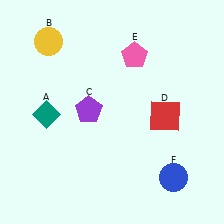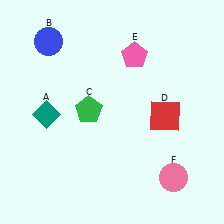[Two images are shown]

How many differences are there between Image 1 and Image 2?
There are 3 differences between the two images.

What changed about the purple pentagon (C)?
In Image 1, C is purple. In Image 2, it changed to green.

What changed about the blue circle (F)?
In Image 1, F is blue. In Image 2, it changed to pink.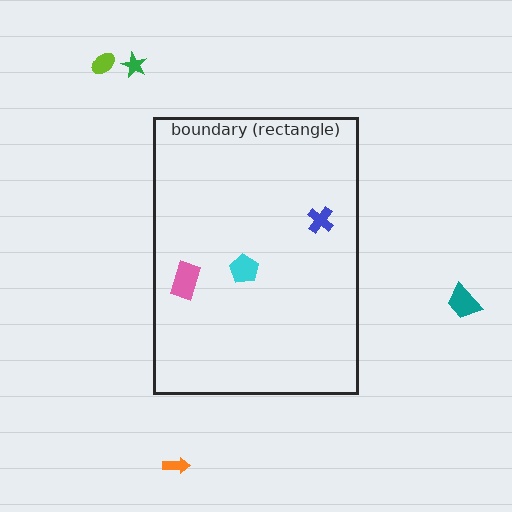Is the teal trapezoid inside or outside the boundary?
Outside.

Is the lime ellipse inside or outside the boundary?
Outside.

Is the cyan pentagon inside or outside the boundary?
Inside.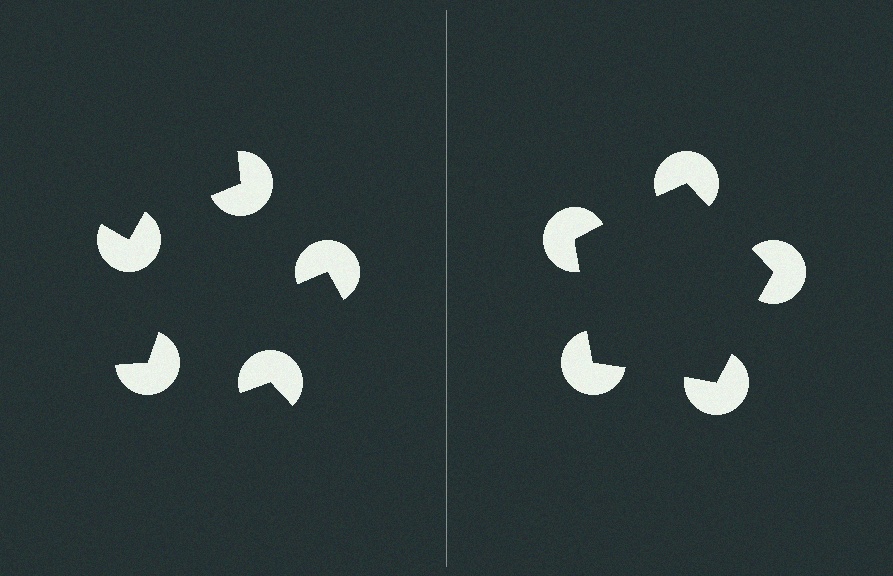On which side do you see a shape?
An illusory pentagon appears on the right side. On the left side the wedge cuts are rotated, so no coherent shape forms.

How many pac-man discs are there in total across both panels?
10 — 5 on each side.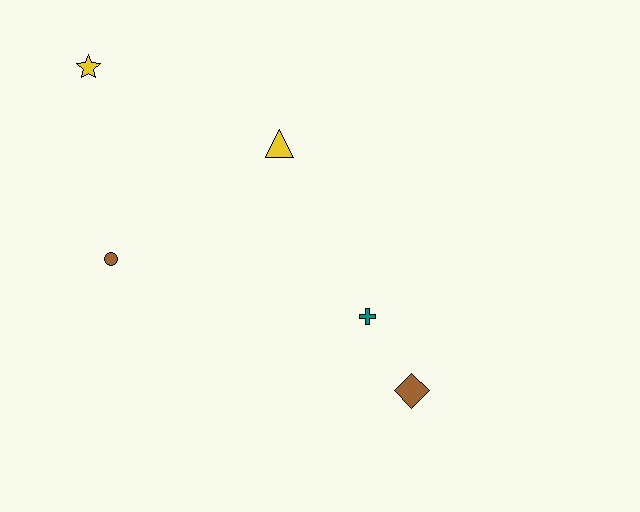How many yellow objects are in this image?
There are 2 yellow objects.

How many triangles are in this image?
There is 1 triangle.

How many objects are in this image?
There are 5 objects.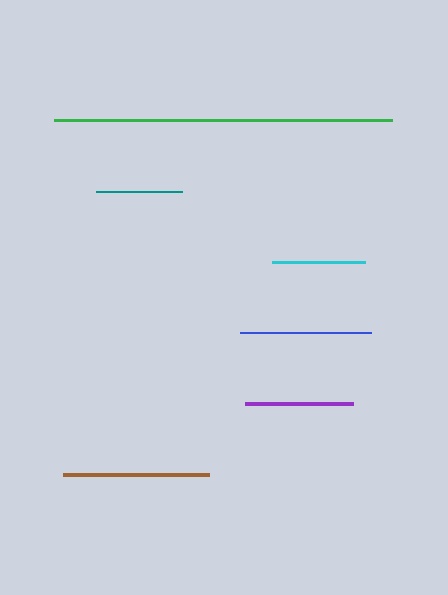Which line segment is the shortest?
The teal line is the shortest at approximately 86 pixels.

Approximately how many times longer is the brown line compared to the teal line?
The brown line is approximately 1.7 times the length of the teal line.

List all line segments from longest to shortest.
From longest to shortest: green, brown, blue, purple, cyan, teal.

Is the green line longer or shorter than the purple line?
The green line is longer than the purple line.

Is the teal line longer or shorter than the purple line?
The purple line is longer than the teal line.